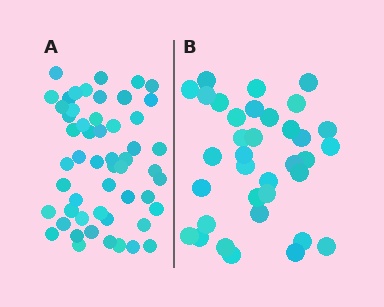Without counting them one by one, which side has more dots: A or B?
Region A (the left region) has more dots.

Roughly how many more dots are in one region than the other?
Region A has approximately 20 more dots than region B.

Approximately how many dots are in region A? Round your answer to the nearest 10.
About 50 dots. (The exact count is 53, which rounds to 50.)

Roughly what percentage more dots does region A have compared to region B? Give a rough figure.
About 50% more.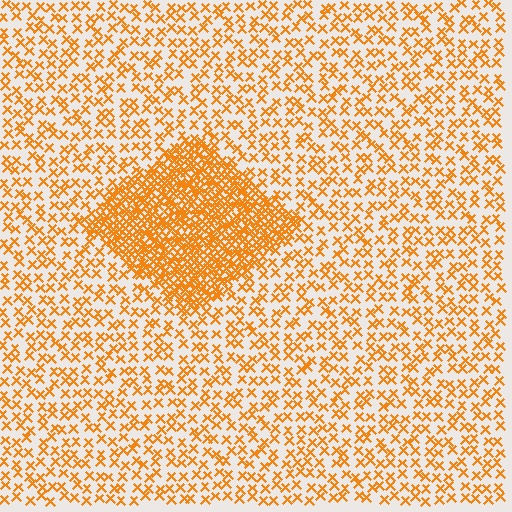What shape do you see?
I see a diamond.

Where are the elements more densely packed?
The elements are more densely packed inside the diamond boundary.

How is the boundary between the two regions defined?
The boundary is defined by a change in element density (approximately 3.0x ratio). All elements are the same color, size, and shape.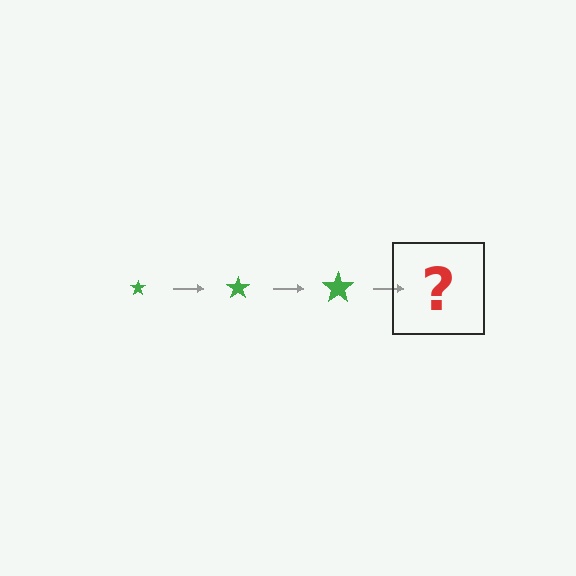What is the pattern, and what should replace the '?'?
The pattern is that the star gets progressively larger each step. The '?' should be a green star, larger than the previous one.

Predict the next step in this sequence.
The next step is a green star, larger than the previous one.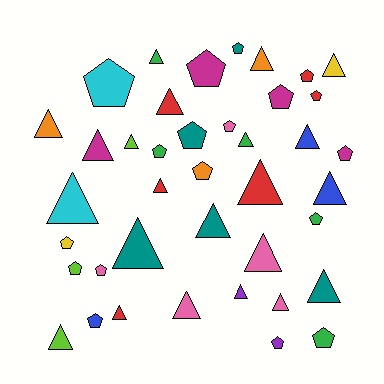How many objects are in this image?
There are 40 objects.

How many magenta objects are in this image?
There are 4 magenta objects.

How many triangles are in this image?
There are 22 triangles.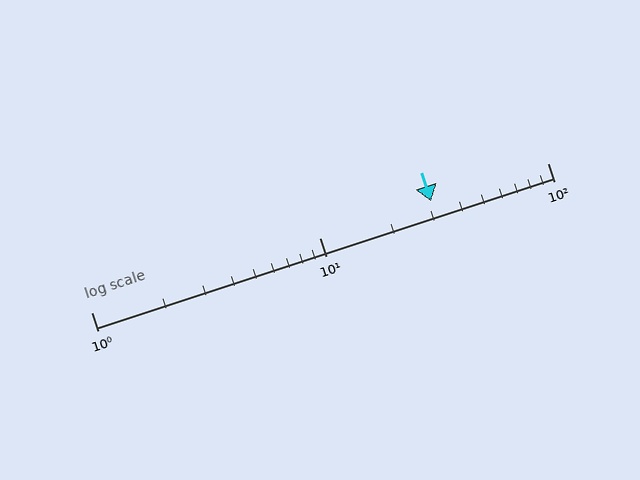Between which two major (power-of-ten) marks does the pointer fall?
The pointer is between 10 and 100.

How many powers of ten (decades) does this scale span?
The scale spans 2 decades, from 1 to 100.